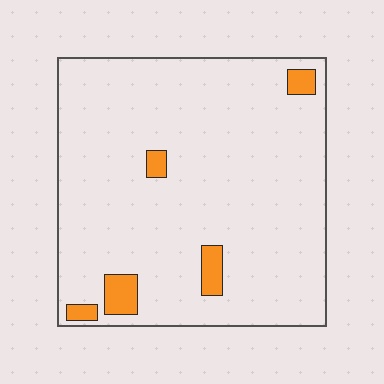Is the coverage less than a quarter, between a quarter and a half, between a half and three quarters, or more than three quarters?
Less than a quarter.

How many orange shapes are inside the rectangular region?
5.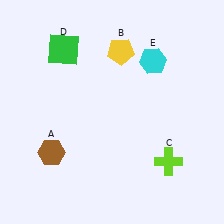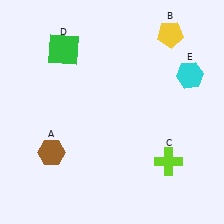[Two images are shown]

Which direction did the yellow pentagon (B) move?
The yellow pentagon (B) moved right.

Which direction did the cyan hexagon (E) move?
The cyan hexagon (E) moved right.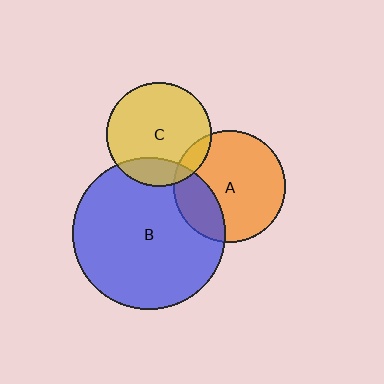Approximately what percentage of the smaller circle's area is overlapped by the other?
Approximately 25%.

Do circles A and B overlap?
Yes.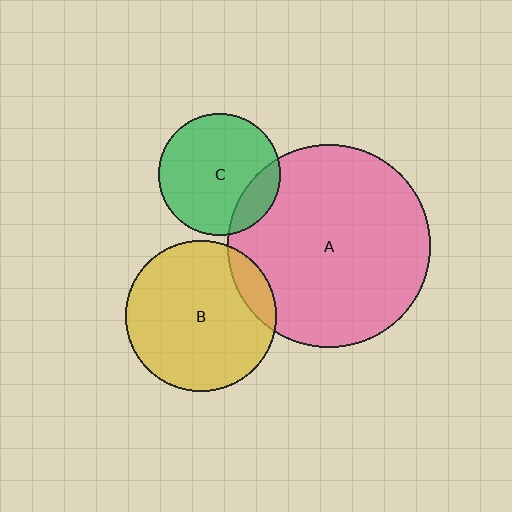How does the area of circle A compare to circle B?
Approximately 1.8 times.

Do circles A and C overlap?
Yes.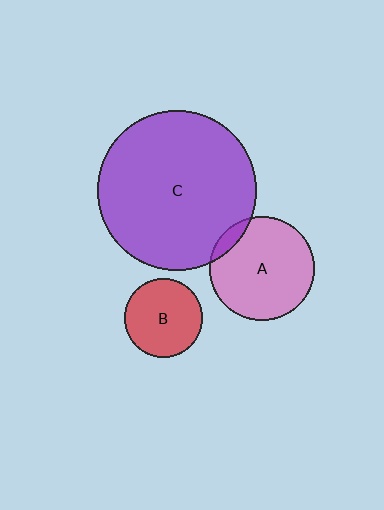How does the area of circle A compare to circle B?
Approximately 1.8 times.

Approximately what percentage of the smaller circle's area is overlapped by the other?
Approximately 10%.